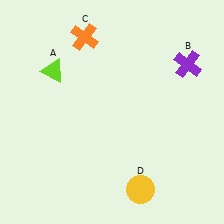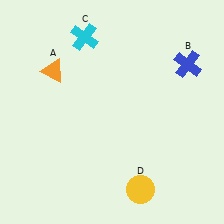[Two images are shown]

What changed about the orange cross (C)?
In Image 1, C is orange. In Image 2, it changed to cyan.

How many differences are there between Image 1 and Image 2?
There are 3 differences between the two images.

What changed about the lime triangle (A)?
In Image 1, A is lime. In Image 2, it changed to orange.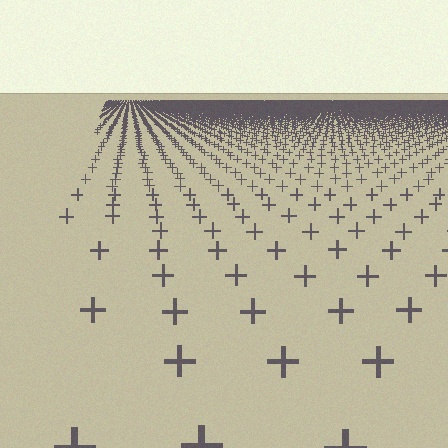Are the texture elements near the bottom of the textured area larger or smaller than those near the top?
Larger. Near the bottom, elements are closer to the viewer and appear at a bigger on-screen size.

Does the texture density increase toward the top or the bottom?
Density increases toward the top.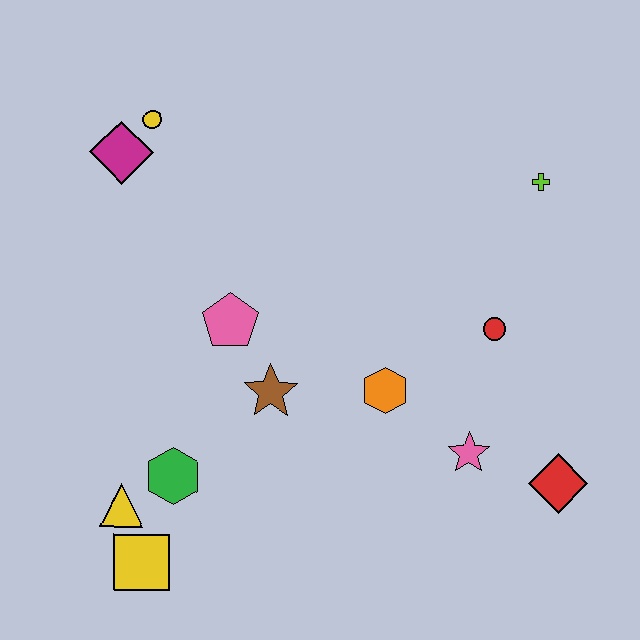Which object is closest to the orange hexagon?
The pink star is closest to the orange hexagon.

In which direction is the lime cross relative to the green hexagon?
The lime cross is to the right of the green hexagon.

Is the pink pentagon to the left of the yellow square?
No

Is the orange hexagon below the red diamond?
No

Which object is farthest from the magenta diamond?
The red diamond is farthest from the magenta diamond.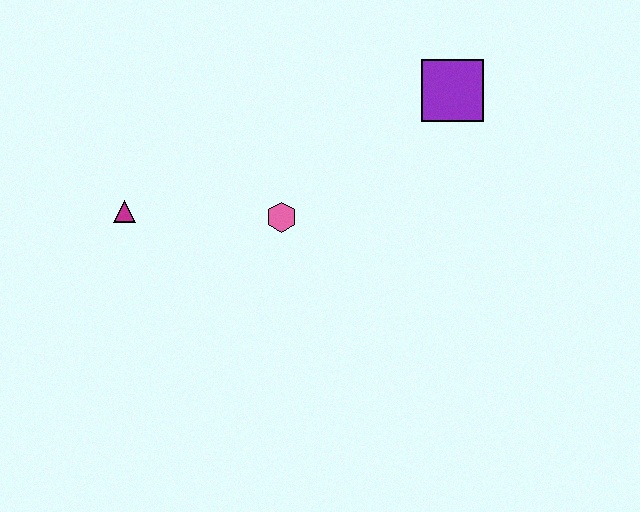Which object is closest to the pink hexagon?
The magenta triangle is closest to the pink hexagon.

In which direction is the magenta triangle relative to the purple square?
The magenta triangle is to the left of the purple square.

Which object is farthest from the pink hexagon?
The purple square is farthest from the pink hexagon.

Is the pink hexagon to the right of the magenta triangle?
Yes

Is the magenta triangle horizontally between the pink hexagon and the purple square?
No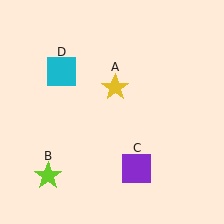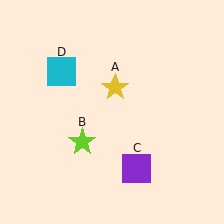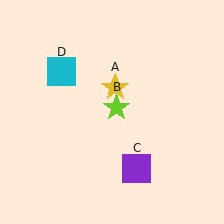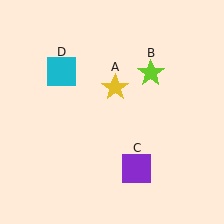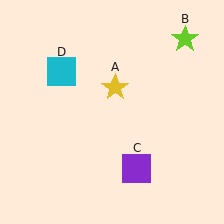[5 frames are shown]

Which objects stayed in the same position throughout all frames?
Yellow star (object A) and purple square (object C) and cyan square (object D) remained stationary.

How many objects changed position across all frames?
1 object changed position: lime star (object B).